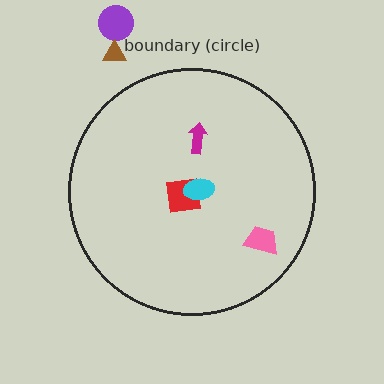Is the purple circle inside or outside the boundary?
Outside.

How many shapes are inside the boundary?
4 inside, 2 outside.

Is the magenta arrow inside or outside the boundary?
Inside.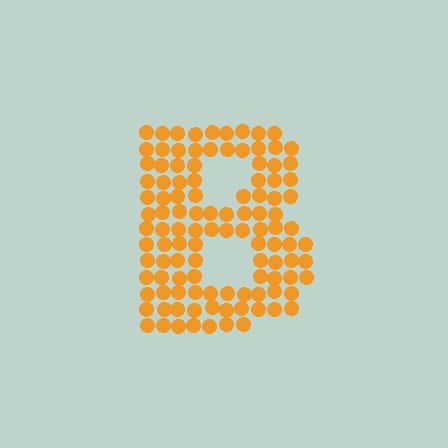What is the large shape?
The large shape is the letter B.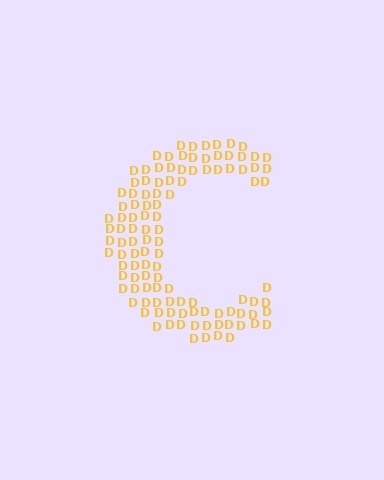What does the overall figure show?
The overall figure shows the letter C.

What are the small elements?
The small elements are letter D's.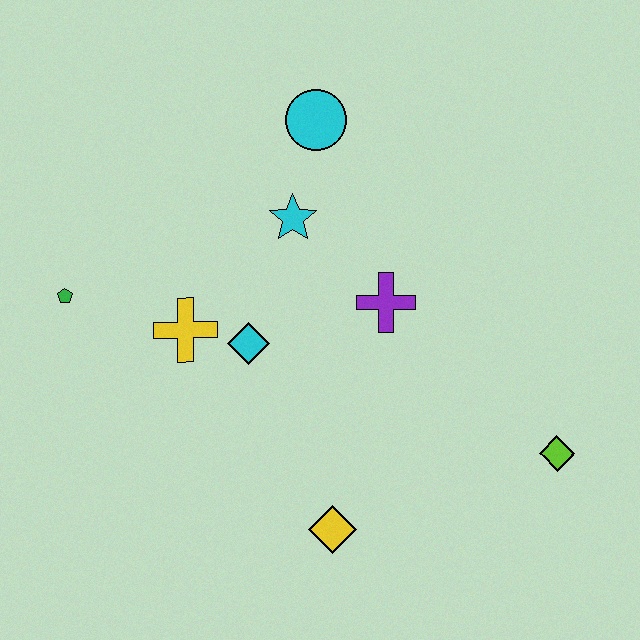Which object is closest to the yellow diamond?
The cyan diamond is closest to the yellow diamond.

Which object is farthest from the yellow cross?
The lime diamond is farthest from the yellow cross.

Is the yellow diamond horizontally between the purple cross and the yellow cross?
Yes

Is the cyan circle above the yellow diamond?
Yes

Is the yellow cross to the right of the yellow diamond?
No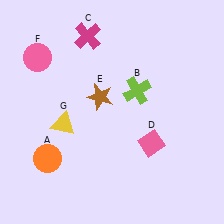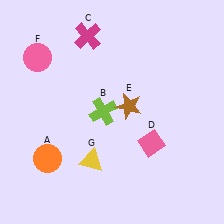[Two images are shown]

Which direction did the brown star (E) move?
The brown star (E) moved right.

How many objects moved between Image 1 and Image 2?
3 objects moved between the two images.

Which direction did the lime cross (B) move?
The lime cross (B) moved left.